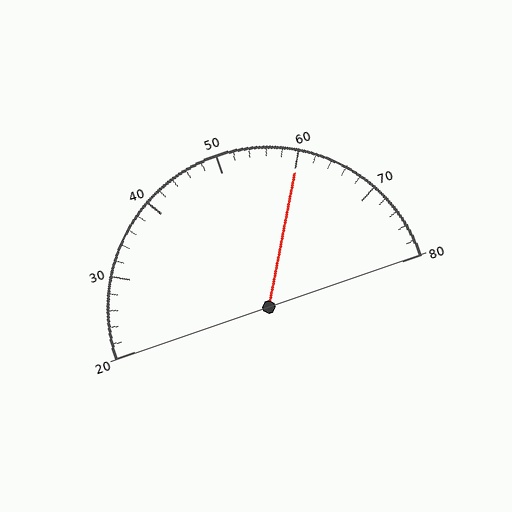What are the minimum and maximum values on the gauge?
The gauge ranges from 20 to 80.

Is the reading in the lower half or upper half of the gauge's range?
The reading is in the upper half of the range (20 to 80).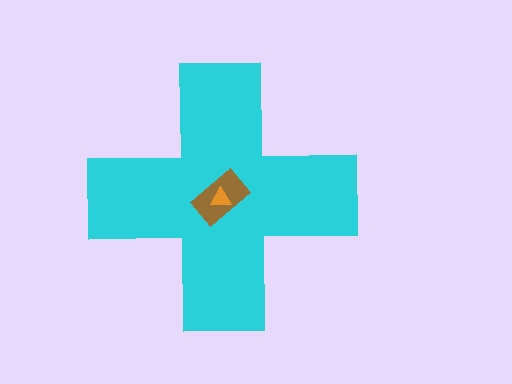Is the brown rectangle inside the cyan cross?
Yes.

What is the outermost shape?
The cyan cross.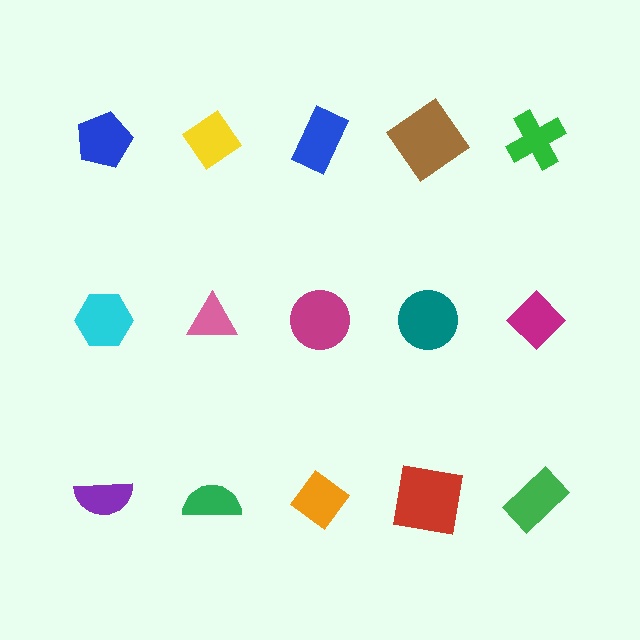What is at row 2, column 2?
A pink triangle.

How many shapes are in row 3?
5 shapes.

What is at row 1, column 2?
A yellow diamond.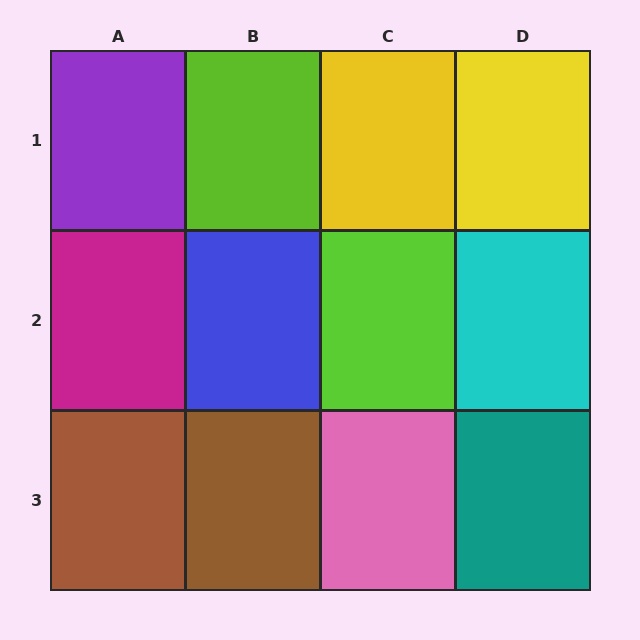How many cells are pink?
1 cell is pink.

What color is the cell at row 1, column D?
Yellow.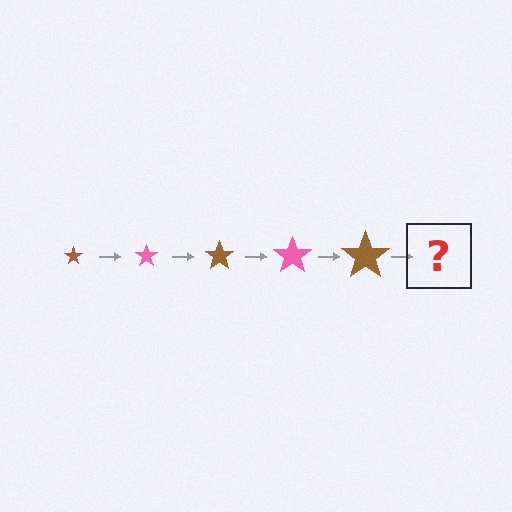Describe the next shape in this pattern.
It should be a pink star, larger than the previous one.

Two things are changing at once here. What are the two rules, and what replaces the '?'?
The two rules are that the star grows larger each step and the color cycles through brown and pink. The '?' should be a pink star, larger than the previous one.